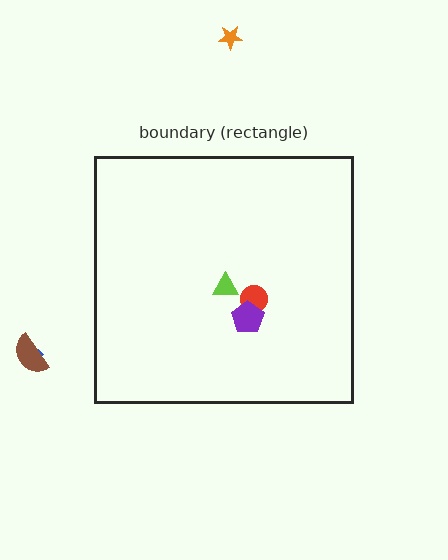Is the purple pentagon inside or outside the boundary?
Inside.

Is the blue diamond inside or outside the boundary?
Outside.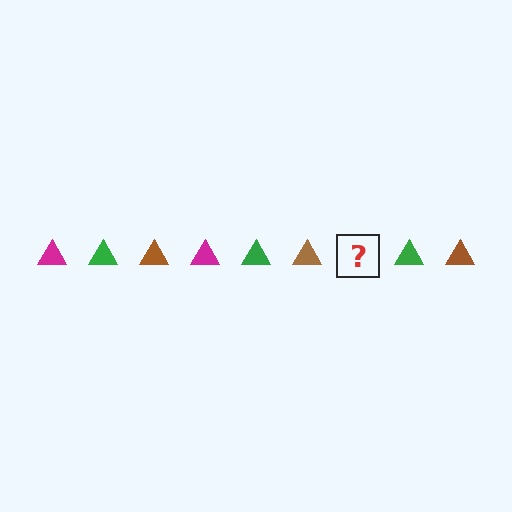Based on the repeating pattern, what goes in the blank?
The blank should be a magenta triangle.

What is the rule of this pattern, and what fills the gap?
The rule is that the pattern cycles through magenta, green, brown triangles. The gap should be filled with a magenta triangle.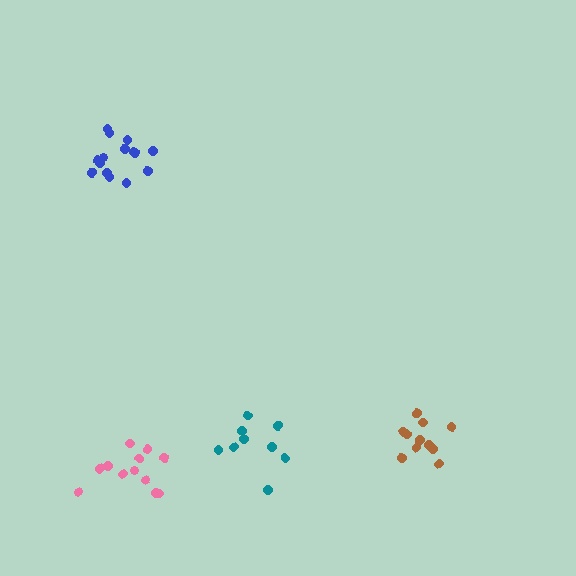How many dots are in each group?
Group 1: 12 dots, Group 2: 15 dots, Group 3: 11 dots, Group 4: 9 dots (47 total).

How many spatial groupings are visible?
There are 4 spatial groupings.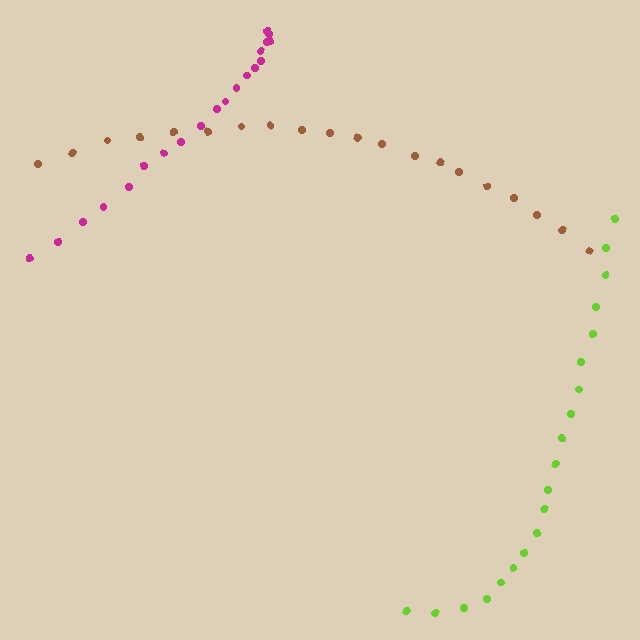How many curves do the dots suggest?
There are 3 distinct paths.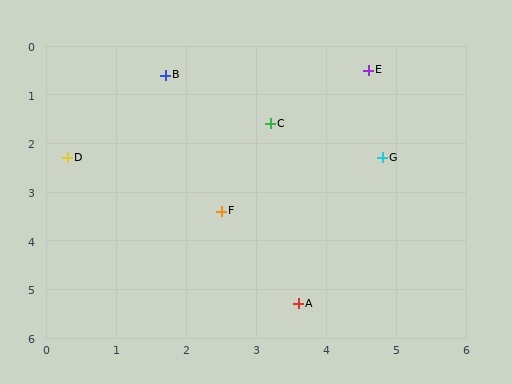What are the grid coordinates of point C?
Point C is at approximately (3.2, 1.6).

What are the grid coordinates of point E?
Point E is at approximately (4.6, 0.5).